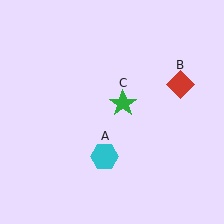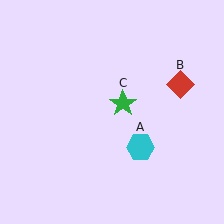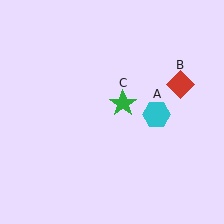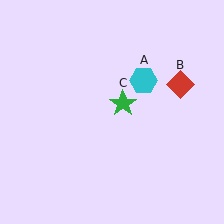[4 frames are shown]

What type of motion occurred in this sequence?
The cyan hexagon (object A) rotated counterclockwise around the center of the scene.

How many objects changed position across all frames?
1 object changed position: cyan hexagon (object A).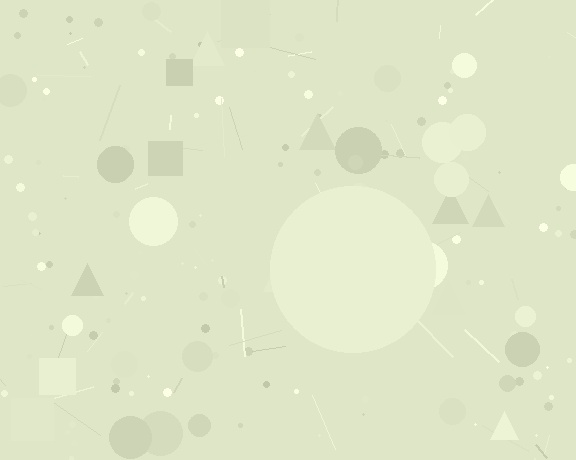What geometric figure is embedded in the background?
A circle is embedded in the background.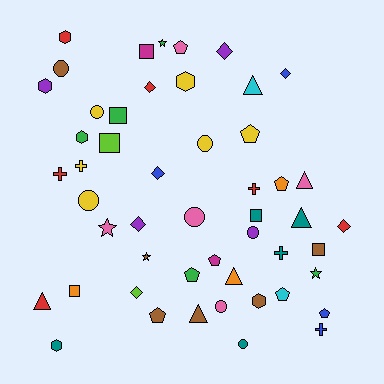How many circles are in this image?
There are 8 circles.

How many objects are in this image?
There are 50 objects.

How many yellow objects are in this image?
There are 6 yellow objects.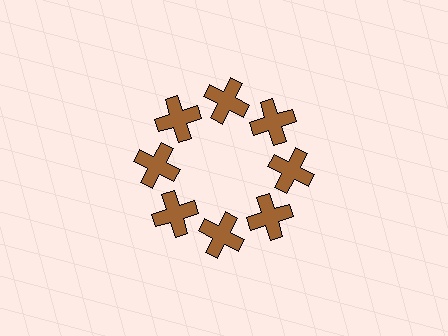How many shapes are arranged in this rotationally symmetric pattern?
There are 8 shapes, arranged in 8 groups of 1.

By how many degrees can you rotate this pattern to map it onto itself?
The pattern maps onto itself every 45 degrees of rotation.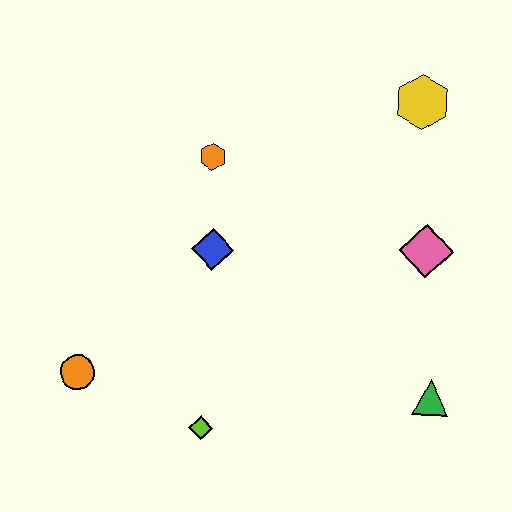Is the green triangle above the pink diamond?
No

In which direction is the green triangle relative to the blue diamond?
The green triangle is to the right of the blue diamond.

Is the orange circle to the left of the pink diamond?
Yes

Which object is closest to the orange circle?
The lime diamond is closest to the orange circle.